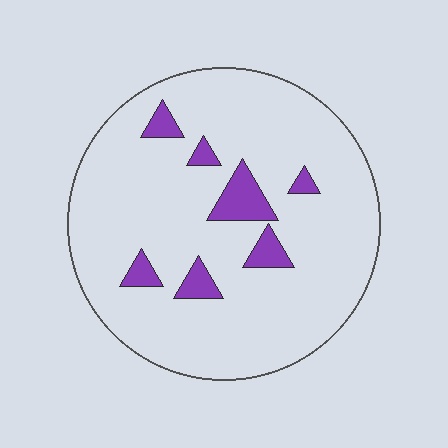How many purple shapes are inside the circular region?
7.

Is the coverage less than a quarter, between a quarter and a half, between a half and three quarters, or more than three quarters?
Less than a quarter.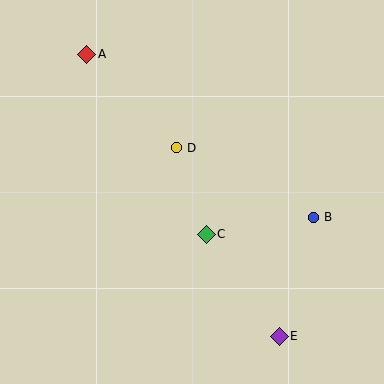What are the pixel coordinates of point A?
Point A is at (87, 54).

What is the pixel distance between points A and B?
The distance between A and B is 279 pixels.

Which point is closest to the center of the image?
Point C at (206, 234) is closest to the center.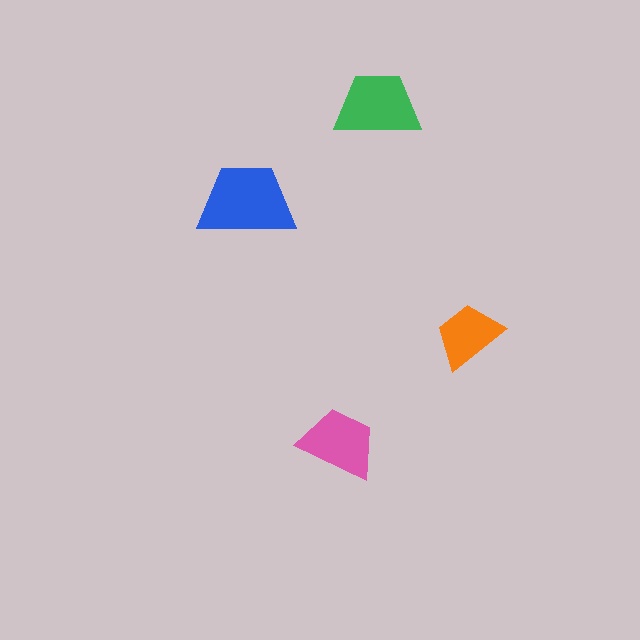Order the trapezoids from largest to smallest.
the blue one, the green one, the pink one, the orange one.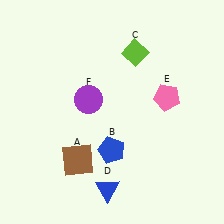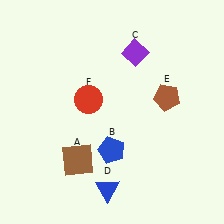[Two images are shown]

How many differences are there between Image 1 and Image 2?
There are 3 differences between the two images.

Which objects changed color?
C changed from lime to purple. E changed from pink to brown. F changed from purple to red.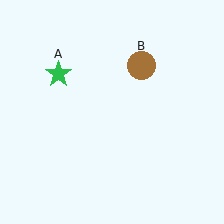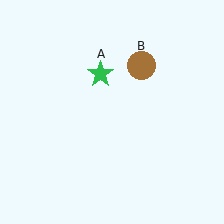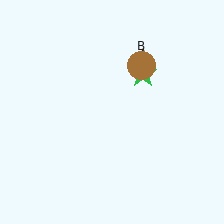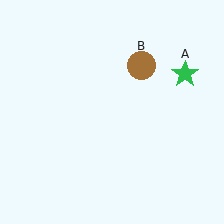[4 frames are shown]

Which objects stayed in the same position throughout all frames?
Brown circle (object B) remained stationary.